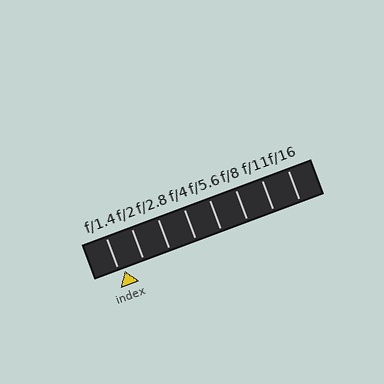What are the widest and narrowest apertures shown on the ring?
The widest aperture shown is f/1.4 and the narrowest is f/16.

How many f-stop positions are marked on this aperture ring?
There are 8 f-stop positions marked.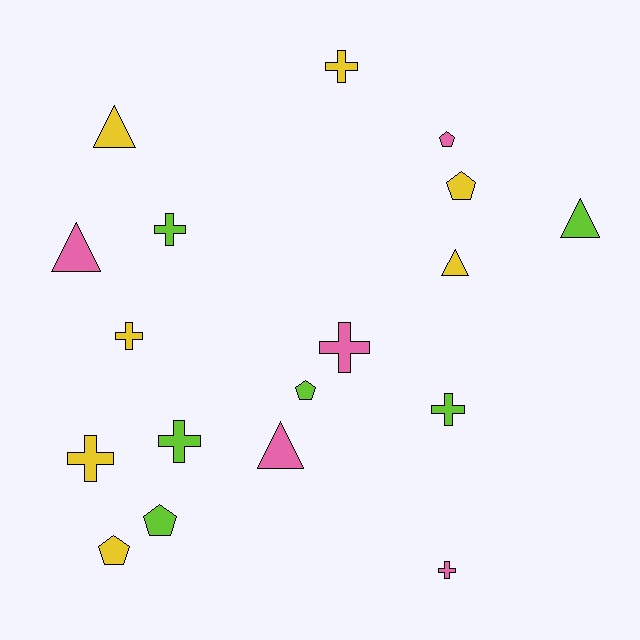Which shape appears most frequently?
Cross, with 8 objects.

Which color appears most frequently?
Yellow, with 7 objects.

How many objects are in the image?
There are 18 objects.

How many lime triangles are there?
There is 1 lime triangle.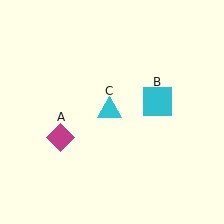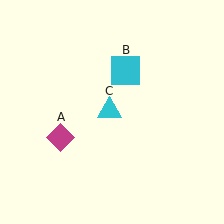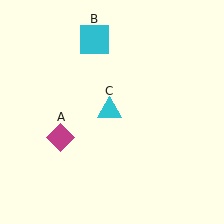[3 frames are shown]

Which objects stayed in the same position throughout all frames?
Magenta diamond (object A) and cyan triangle (object C) remained stationary.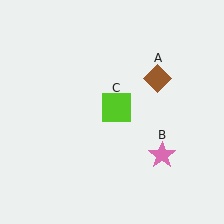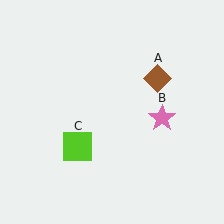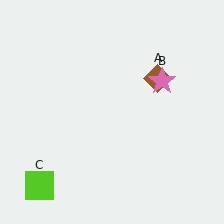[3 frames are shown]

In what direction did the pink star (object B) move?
The pink star (object B) moved up.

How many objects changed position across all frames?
2 objects changed position: pink star (object B), lime square (object C).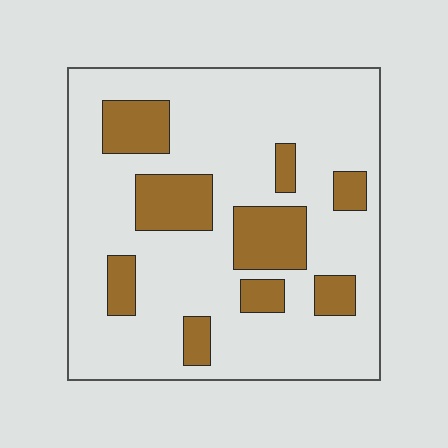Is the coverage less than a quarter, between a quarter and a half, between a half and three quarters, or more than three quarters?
Less than a quarter.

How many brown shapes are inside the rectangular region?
9.